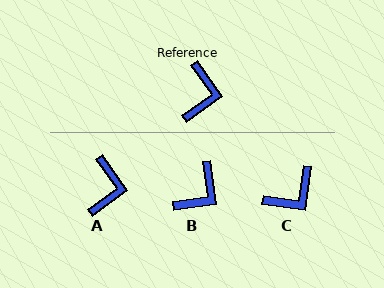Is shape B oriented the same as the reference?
No, it is off by about 28 degrees.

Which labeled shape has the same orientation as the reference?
A.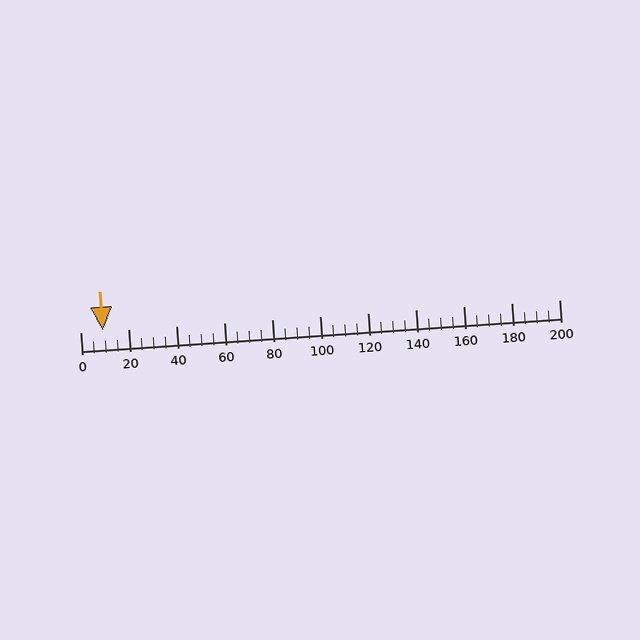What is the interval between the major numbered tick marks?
The major tick marks are spaced 20 units apart.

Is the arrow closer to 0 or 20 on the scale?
The arrow is closer to 0.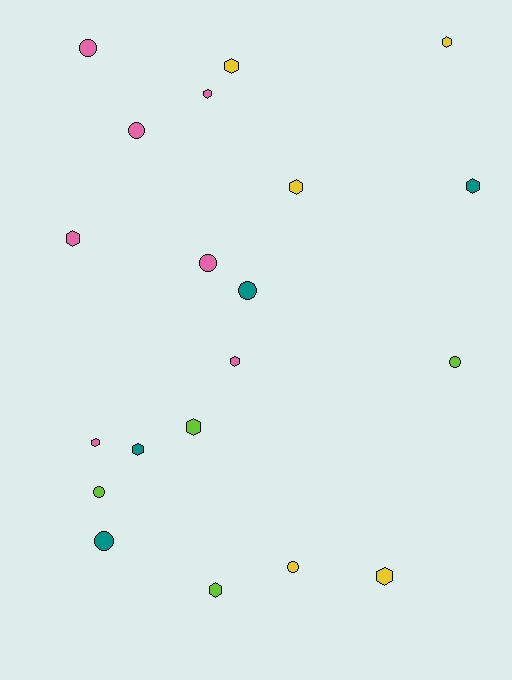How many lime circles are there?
There are 2 lime circles.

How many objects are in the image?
There are 20 objects.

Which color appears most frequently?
Pink, with 7 objects.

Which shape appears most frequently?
Hexagon, with 12 objects.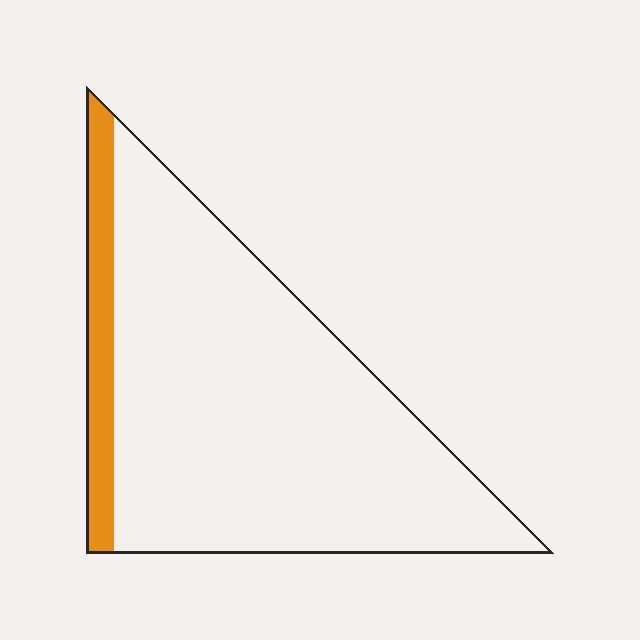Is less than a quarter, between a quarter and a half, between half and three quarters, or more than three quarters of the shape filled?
Less than a quarter.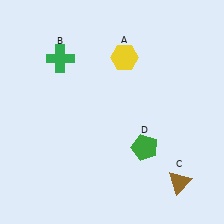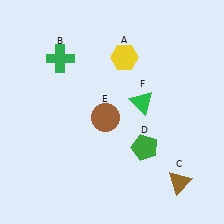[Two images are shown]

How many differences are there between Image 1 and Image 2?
There are 2 differences between the two images.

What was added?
A brown circle (E), a green triangle (F) were added in Image 2.